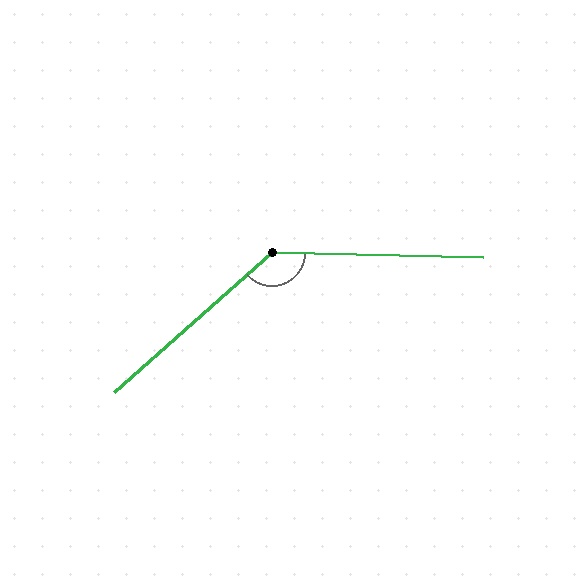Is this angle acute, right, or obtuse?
It is obtuse.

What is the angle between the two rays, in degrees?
Approximately 137 degrees.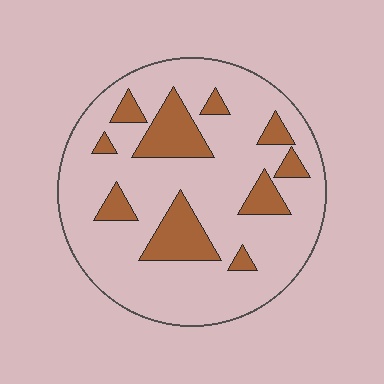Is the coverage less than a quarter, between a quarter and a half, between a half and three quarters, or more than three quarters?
Less than a quarter.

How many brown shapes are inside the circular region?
10.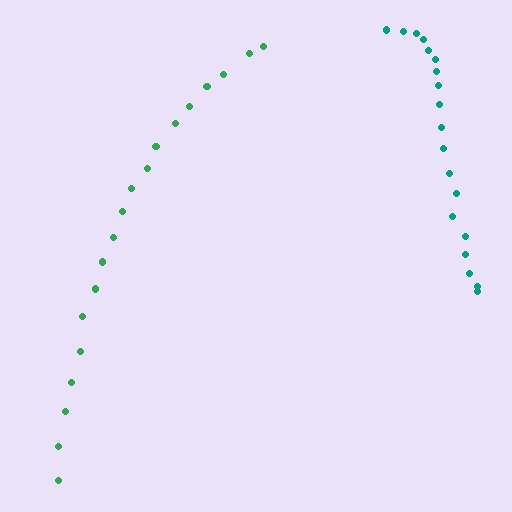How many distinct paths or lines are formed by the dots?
There are 2 distinct paths.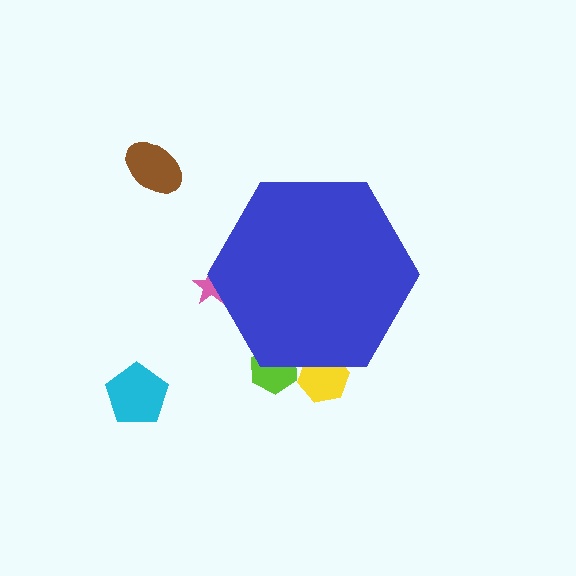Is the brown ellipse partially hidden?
No, the brown ellipse is fully visible.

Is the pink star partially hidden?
Yes, the pink star is partially hidden behind the blue hexagon.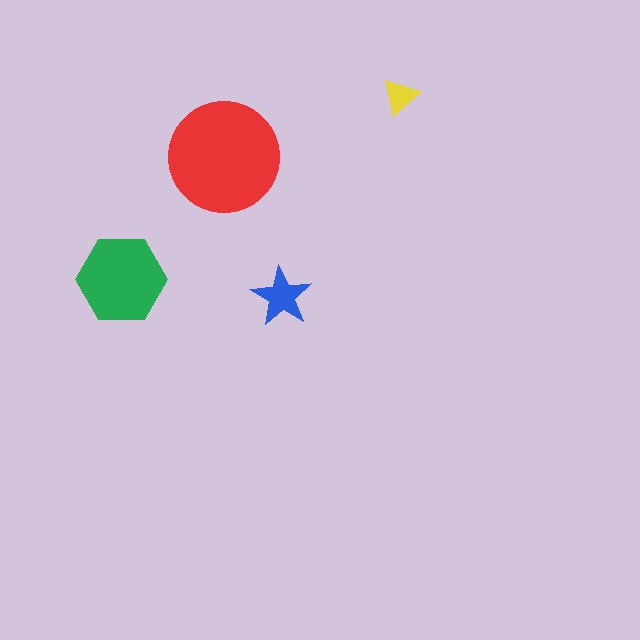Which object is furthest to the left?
The green hexagon is leftmost.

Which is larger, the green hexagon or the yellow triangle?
The green hexagon.